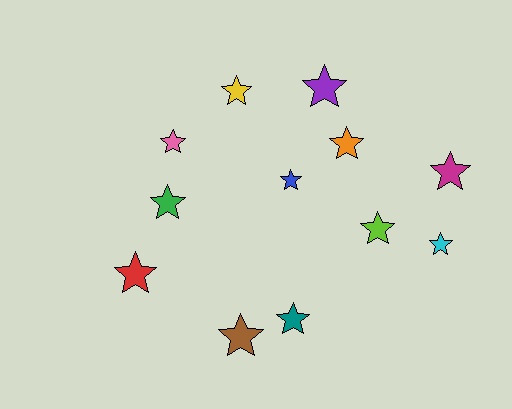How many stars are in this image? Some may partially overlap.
There are 12 stars.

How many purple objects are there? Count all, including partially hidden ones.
There is 1 purple object.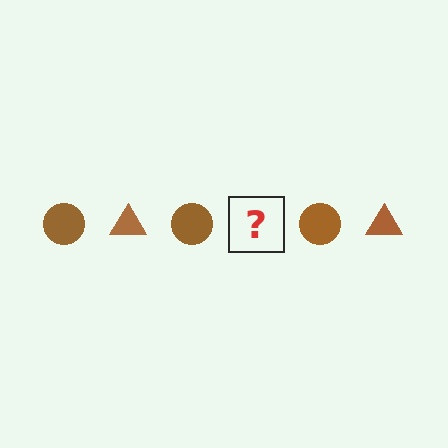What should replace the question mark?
The question mark should be replaced with a brown triangle.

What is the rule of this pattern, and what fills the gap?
The rule is that the pattern cycles through circle, triangle shapes in brown. The gap should be filled with a brown triangle.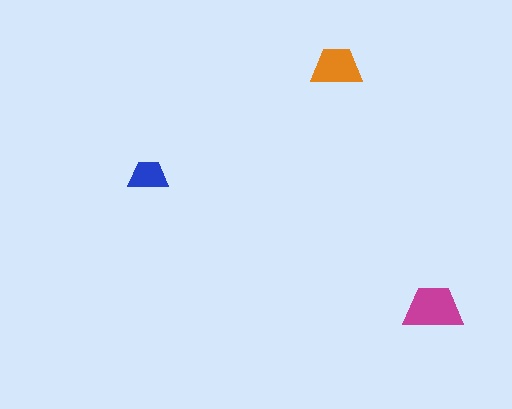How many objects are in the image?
There are 3 objects in the image.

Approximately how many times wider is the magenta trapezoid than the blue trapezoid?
About 1.5 times wider.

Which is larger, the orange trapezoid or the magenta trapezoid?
The magenta one.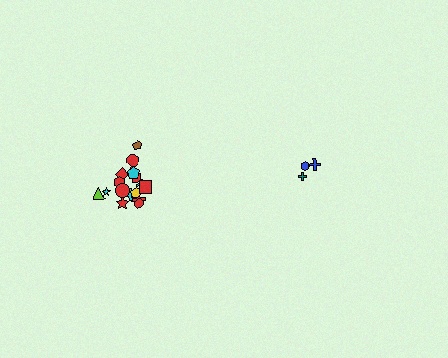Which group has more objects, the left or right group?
The left group.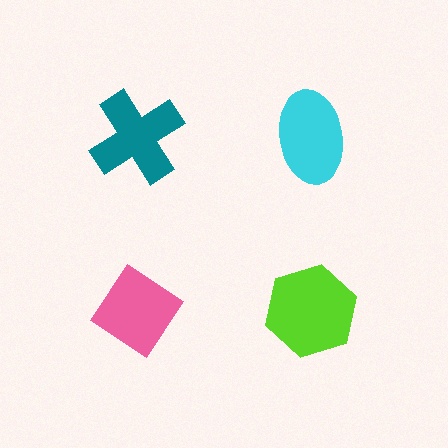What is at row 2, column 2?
A lime hexagon.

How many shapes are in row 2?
2 shapes.